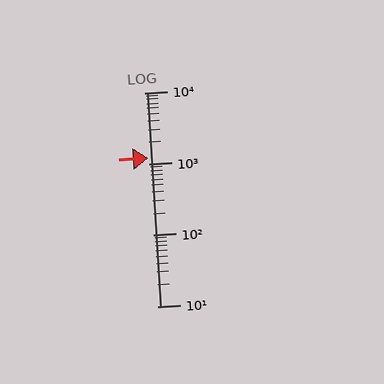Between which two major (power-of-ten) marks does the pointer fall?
The pointer is between 1000 and 10000.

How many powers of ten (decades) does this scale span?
The scale spans 3 decades, from 10 to 10000.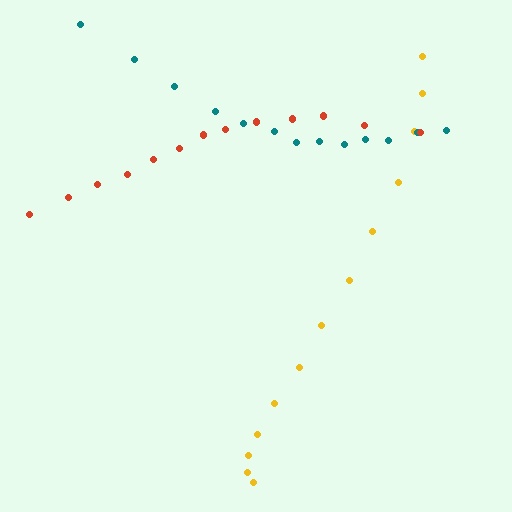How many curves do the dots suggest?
There are 3 distinct paths.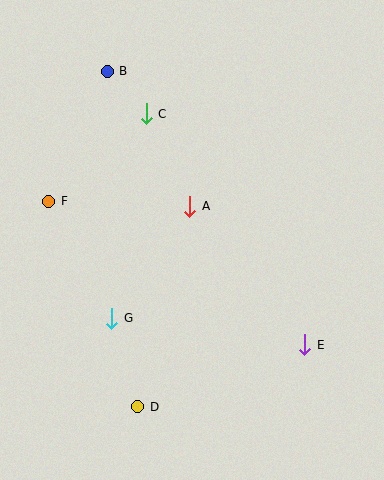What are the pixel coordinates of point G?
Point G is at (112, 318).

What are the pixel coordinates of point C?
Point C is at (146, 114).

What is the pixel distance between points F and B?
The distance between F and B is 143 pixels.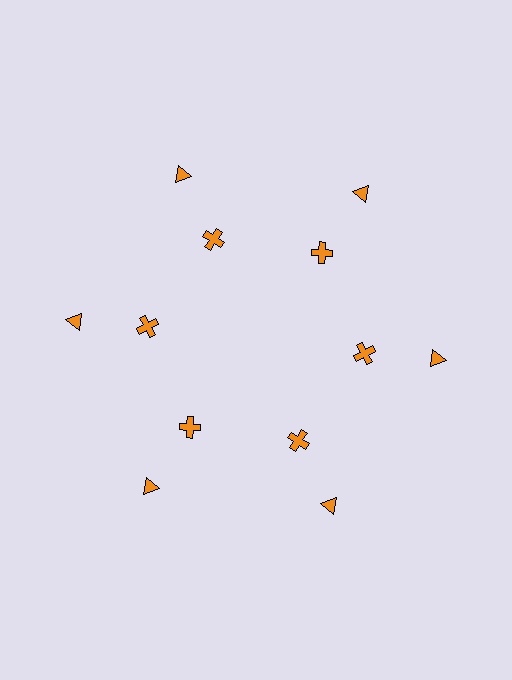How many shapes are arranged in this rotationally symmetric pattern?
There are 12 shapes, arranged in 6 groups of 2.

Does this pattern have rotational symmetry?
Yes, this pattern has 6-fold rotational symmetry. It looks the same after rotating 60 degrees around the center.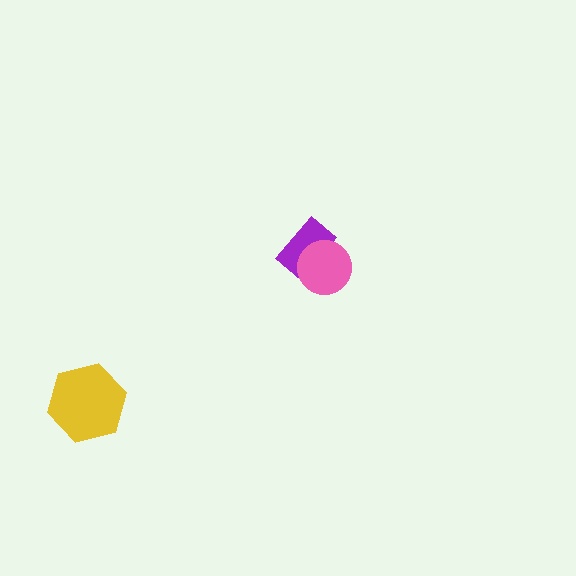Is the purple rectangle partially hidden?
Yes, it is partially covered by another shape.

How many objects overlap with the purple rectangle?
1 object overlaps with the purple rectangle.